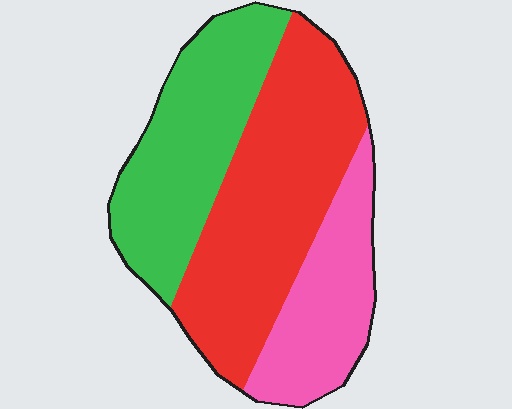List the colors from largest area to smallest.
From largest to smallest: red, green, pink.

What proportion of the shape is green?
Green covers around 35% of the shape.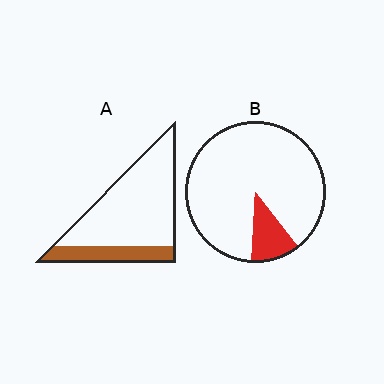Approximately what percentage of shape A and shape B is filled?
A is approximately 20% and B is approximately 10%.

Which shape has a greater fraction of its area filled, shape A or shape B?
Shape A.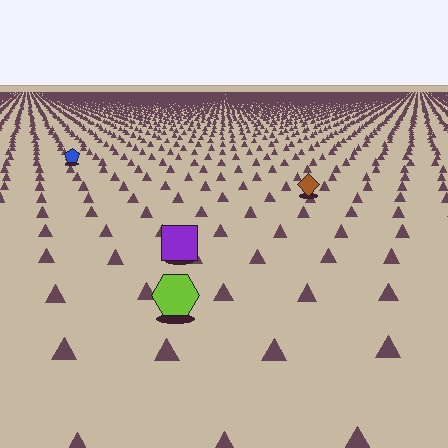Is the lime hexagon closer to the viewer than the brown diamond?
Yes. The lime hexagon is closer — you can tell from the texture gradient: the ground texture is coarser near it.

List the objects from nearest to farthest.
From nearest to farthest: the lime hexagon, the purple square, the brown diamond, the blue pentagon.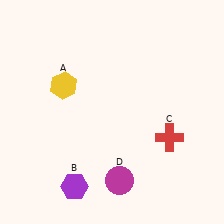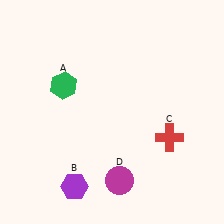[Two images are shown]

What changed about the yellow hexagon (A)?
In Image 1, A is yellow. In Image 2, it changed to green.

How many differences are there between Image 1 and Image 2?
There is 1 difference between the two images.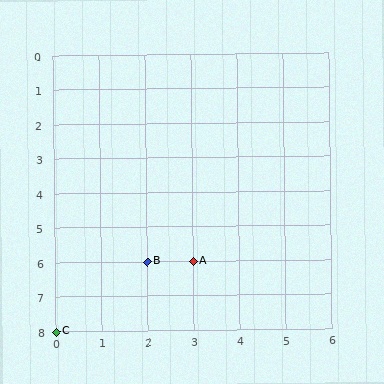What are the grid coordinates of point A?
Point A is at grid coordinates (3, 6).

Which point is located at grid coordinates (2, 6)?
Point B is at (2, 6).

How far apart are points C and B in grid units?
Points C and B are 2 columns and 2 rows apart (about 2.8 grid units diagonally).